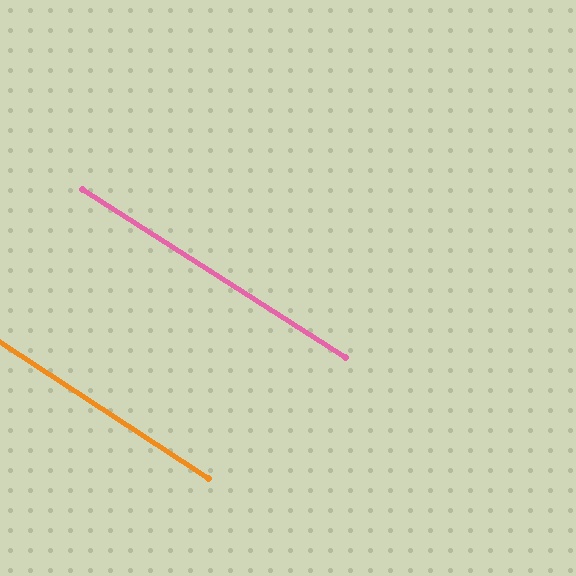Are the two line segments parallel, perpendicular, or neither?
Parallel — their directions differ by only 0.5°.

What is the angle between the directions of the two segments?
Approximately 0 degrees.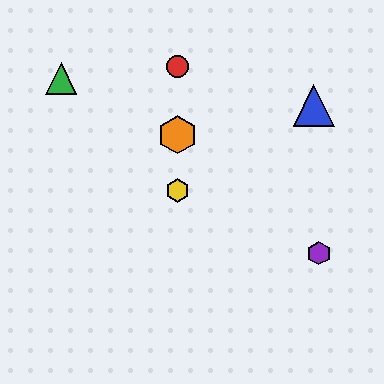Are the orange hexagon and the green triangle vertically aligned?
No, the orange hexagon is at x≈178 and the green triangle is at x≈61.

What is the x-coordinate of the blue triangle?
The blue triangle is at x≈314.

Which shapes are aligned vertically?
The red circle, the yellow hexagon, the orange hexagon are aligned vertically.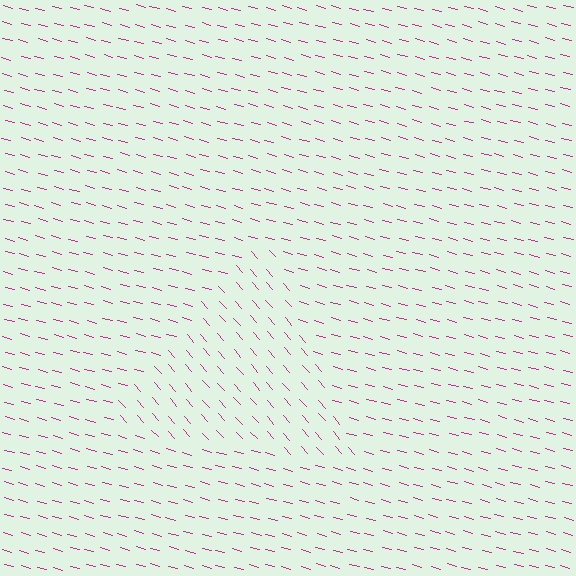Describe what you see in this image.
The image is filled with small magenta line segments. A triangle region in the image has lines oriented differently from the surrounding lines, creating a visible texture boundary.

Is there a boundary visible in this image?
Yes, there is a texture boundary formed by a change in line orientation.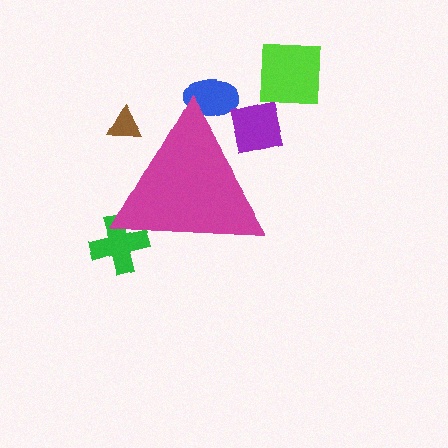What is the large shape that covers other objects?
A magenta triangle.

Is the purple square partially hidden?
Yes, the purple square is partially hidden behind the magenta triangle.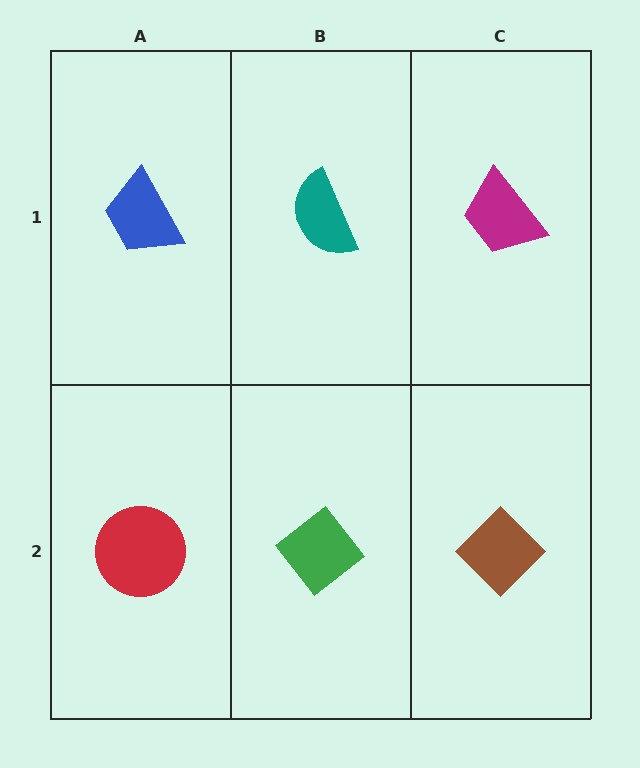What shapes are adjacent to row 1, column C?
A brown diamond (row 2, column C), a teal semicircle (row 1, column B).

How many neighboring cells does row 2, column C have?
2.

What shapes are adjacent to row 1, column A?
A red circle (row 2, column A), a teal semicircle (row 1, column B).